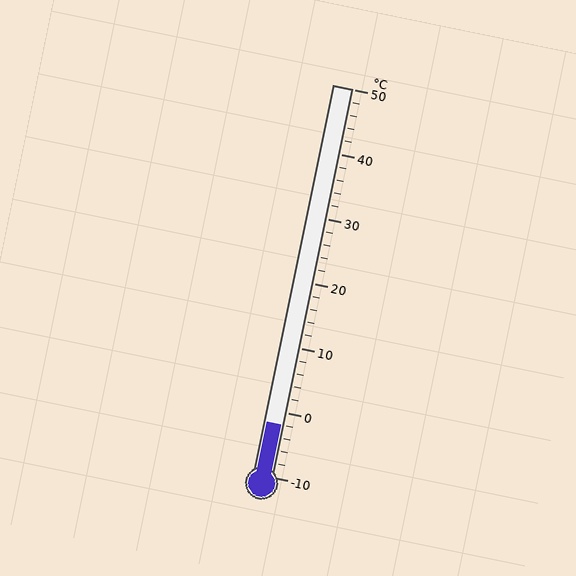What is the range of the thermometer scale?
The thermometer scale ranges from -10°C to 50°C.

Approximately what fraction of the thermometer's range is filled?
The thermometer is filled to approximately 15% of its range.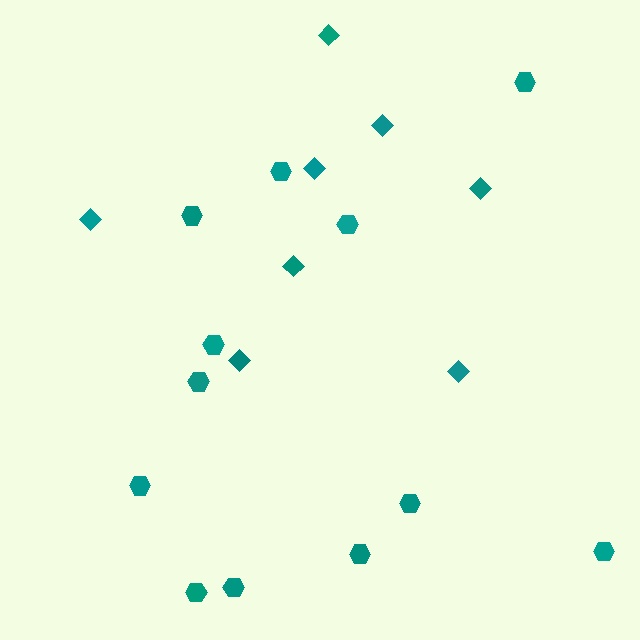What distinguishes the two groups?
There are 2 groups: one group of diamonds (8) and one group of hexagons (12).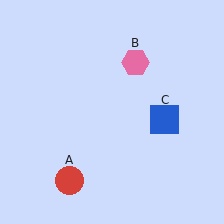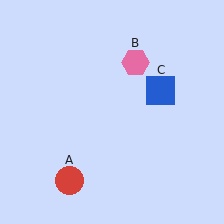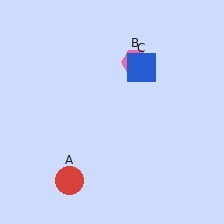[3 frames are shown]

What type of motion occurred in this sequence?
The blue square (object C) rotated counterclockwise around the center of the scene.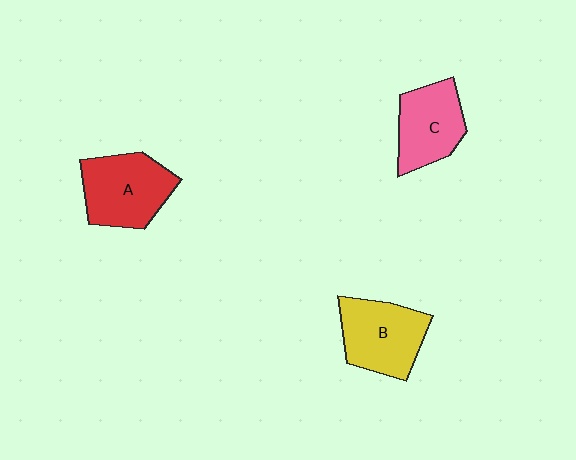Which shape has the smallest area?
Shape C (pink).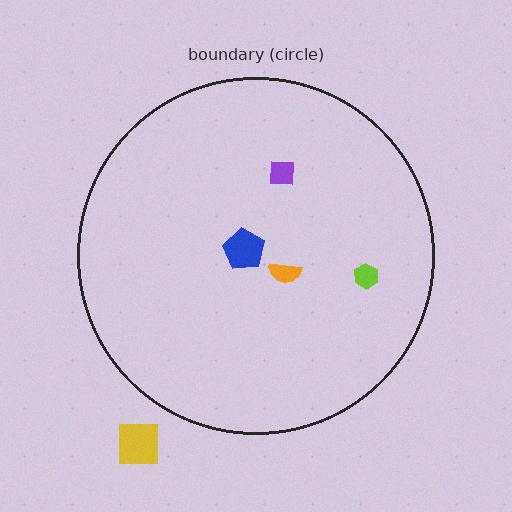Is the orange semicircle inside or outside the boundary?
Inside.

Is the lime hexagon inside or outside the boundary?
Inside.